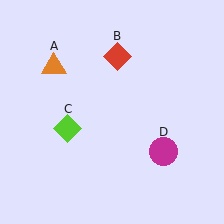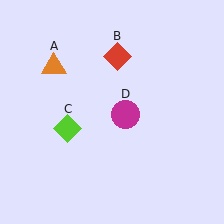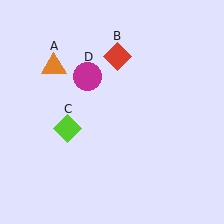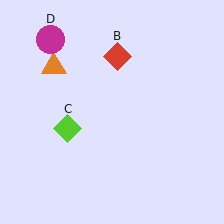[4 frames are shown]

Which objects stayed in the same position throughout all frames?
Orange triangle (object A) and red diamond (object B) and lime diamond (object C) remained stationary.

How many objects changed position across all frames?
1 object changed position: magenta circle (object D).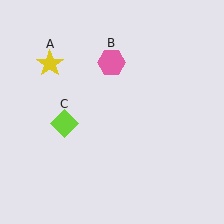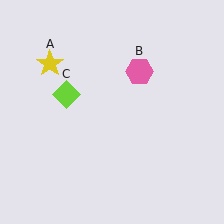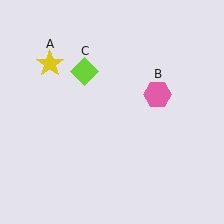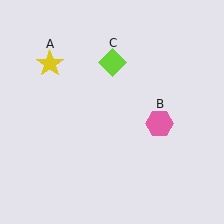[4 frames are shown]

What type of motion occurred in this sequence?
The pink hexagon (object B), lime diamond (object C) rotated clockwise around the center of the scene.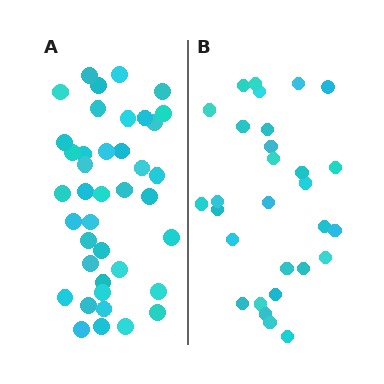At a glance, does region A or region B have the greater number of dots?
Region A (the left region) has more dots.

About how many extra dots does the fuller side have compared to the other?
Region A has roughly 12 or so more dots than region B.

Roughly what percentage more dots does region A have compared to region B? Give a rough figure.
About 40% more.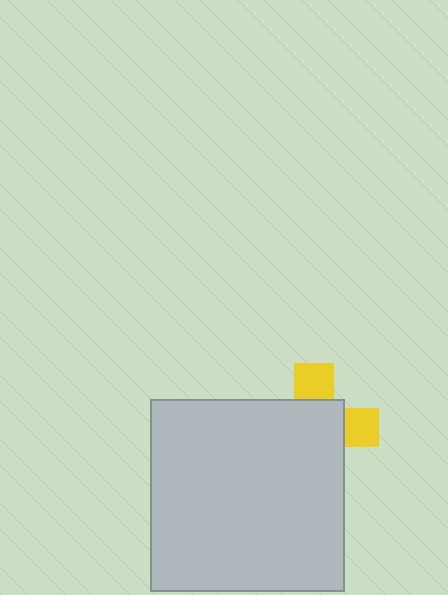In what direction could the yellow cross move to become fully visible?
The yellow cross could move toward the upper-right. That would shift it out from behind the light gray rectangle entirely.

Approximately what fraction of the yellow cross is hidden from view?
Roughly 68% of the yellow cross is hidden behind the light gray rectangle.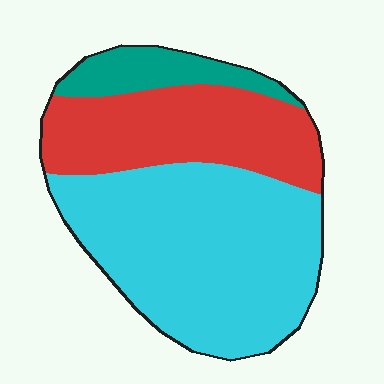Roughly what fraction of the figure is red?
Red covers around 30% of the figure.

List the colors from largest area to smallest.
From largest to smallest: cyan, red, teal.